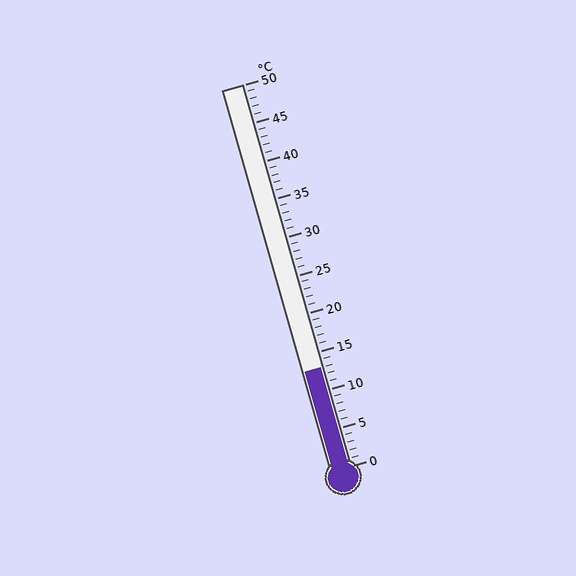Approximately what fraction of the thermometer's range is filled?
The thermometer is filled to approximately 25% of its range.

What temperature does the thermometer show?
The thermometer shows approximately 13°C.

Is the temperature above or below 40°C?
The temperature is below 40°C.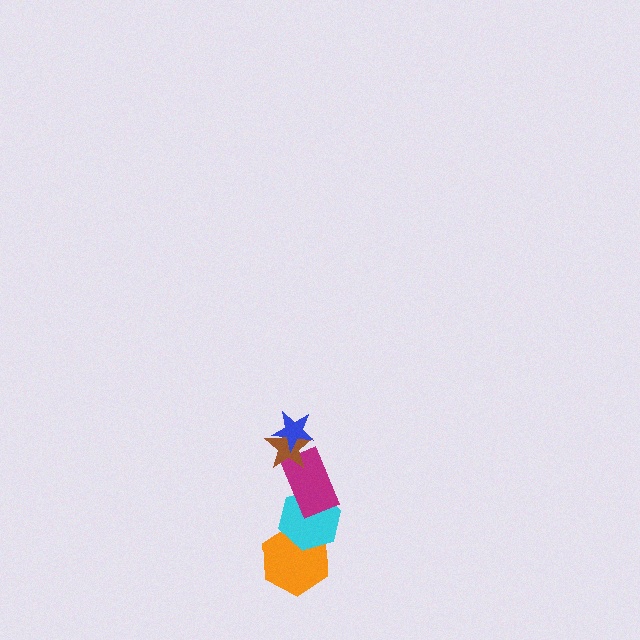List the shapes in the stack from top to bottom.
From top to bottom: the blue star, the brown star, the magenta rectangle, the cyan hexagon, the orange hexagon.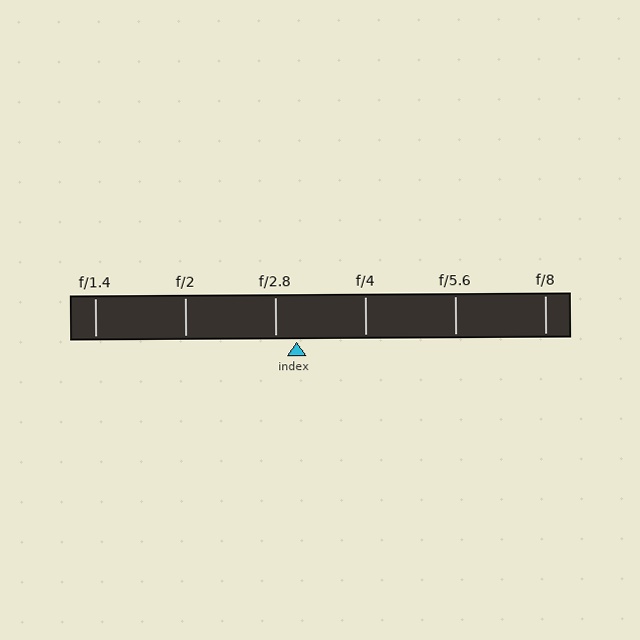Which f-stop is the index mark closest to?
The index mark is closest to f/2.8.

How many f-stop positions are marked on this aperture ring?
There are 6 f-stop positions marked.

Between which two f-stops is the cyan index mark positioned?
The index mark is between f/2.8 and f/4.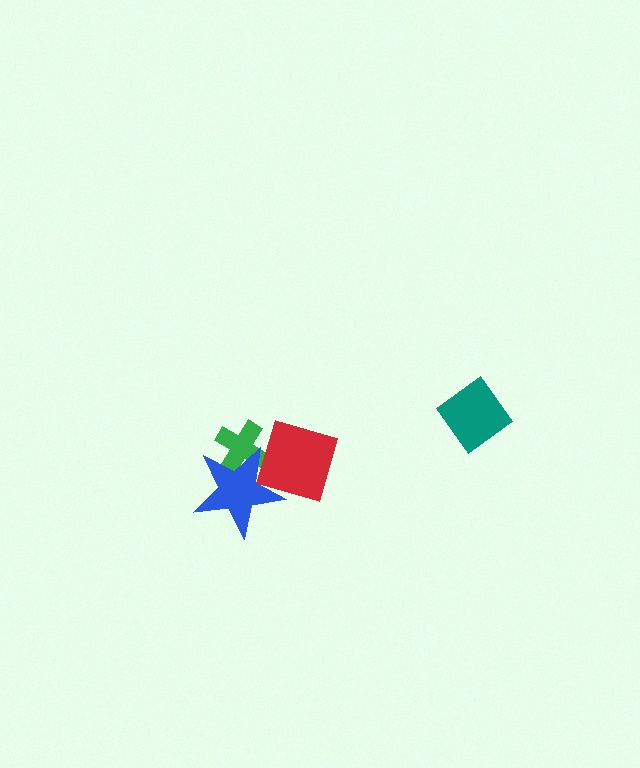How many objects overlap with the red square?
1 object overlaps with the red square.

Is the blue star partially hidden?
Yes, it is partially covered by another shape.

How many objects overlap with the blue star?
2 objects overlap with the blue star.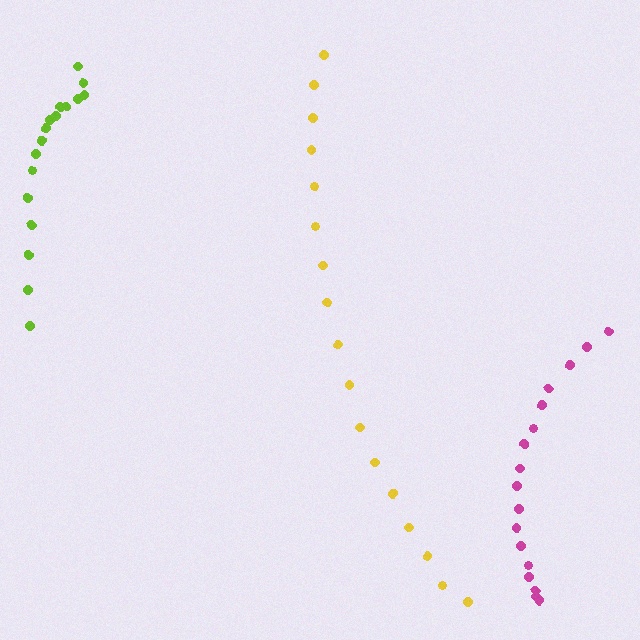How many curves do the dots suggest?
There are 3 distinct paths.